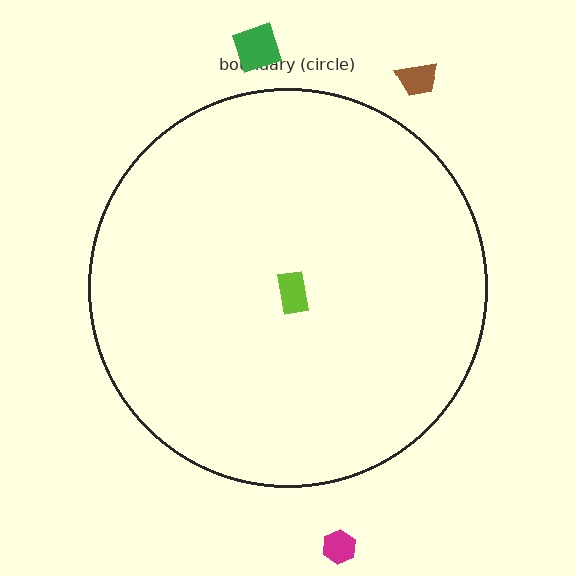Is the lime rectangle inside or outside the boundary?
Inside.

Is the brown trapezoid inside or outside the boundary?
Outside.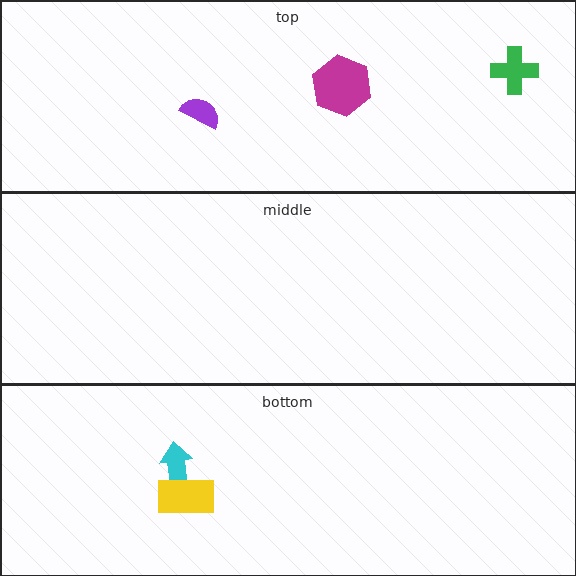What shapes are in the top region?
The green cross, the magenta hexagon, the purple semicircle.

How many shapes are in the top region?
3.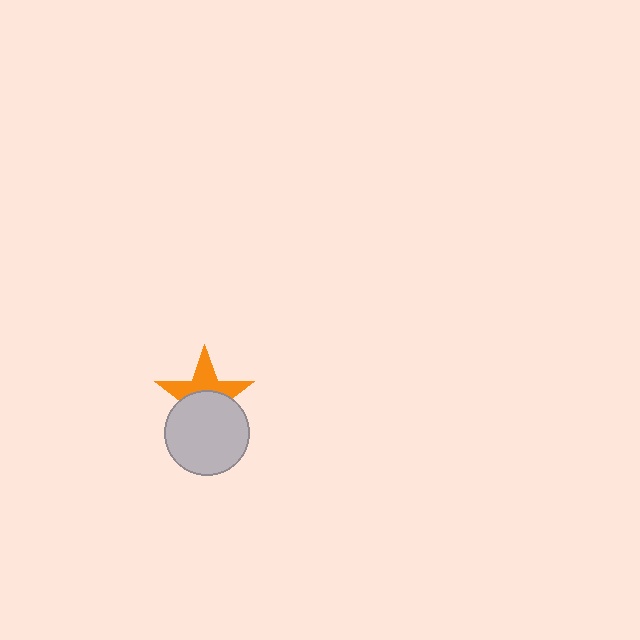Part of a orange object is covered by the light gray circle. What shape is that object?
It is a star.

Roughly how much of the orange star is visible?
About half of it is visible (roughly 46%).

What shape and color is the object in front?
The object in front is a light gray circle.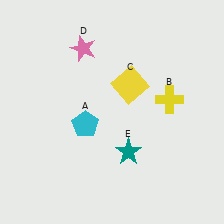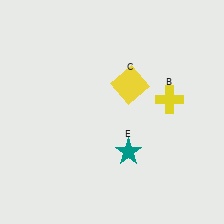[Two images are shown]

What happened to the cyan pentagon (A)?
The cyan pentagon (A) was removed in Image 2. It was in the bottom-left area of Image 1.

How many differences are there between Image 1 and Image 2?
There are 2 differences between the two images.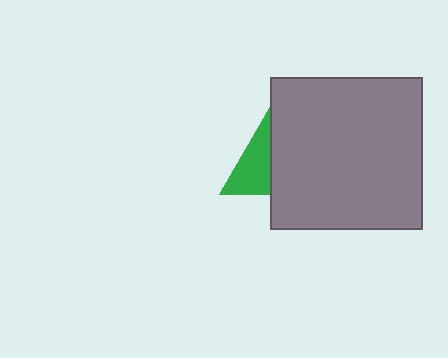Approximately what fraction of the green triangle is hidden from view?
Roughly 59% of the green triangle is hidden behind the gray square.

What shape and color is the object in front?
The object in front is a gray square.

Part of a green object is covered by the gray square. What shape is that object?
It is a triangle.